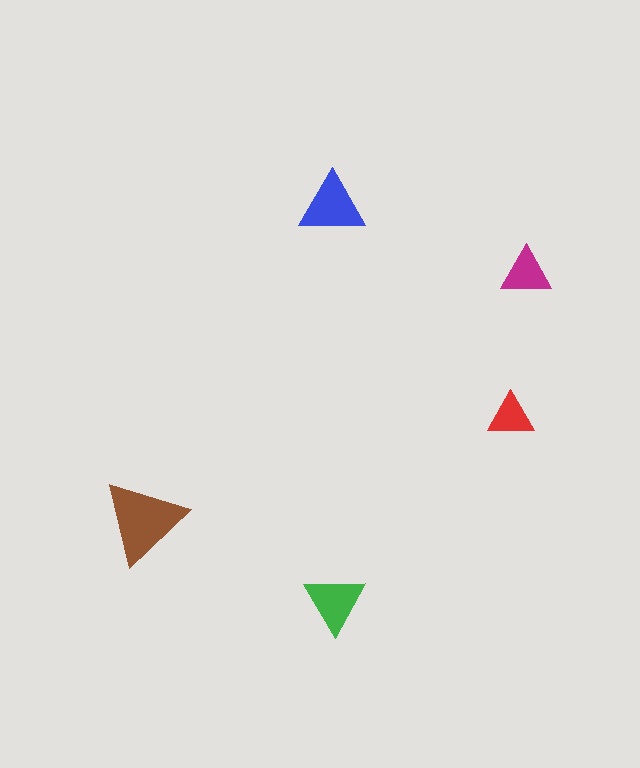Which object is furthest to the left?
The brown triangle is leftmost.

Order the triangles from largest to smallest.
the brown one, the blue one, the green one, the magenta one, the red one.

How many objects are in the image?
There are 5 objects in the image.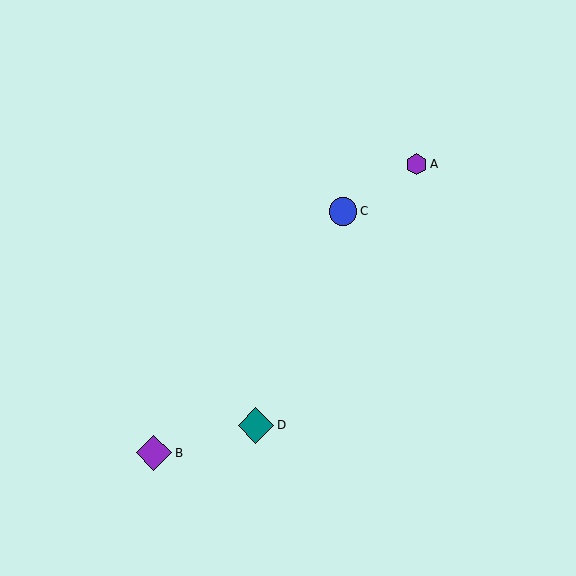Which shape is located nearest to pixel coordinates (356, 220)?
The blue circle (labeled C) at (343, 211) is nearest to that location.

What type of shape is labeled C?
Shape C is a blue circle.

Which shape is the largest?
The teal diamond (labeled D) is the largest.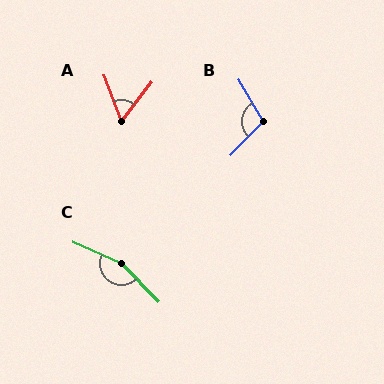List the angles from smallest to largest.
A (58°), B (105°), C (158°).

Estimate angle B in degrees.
Approximately 105 degrees.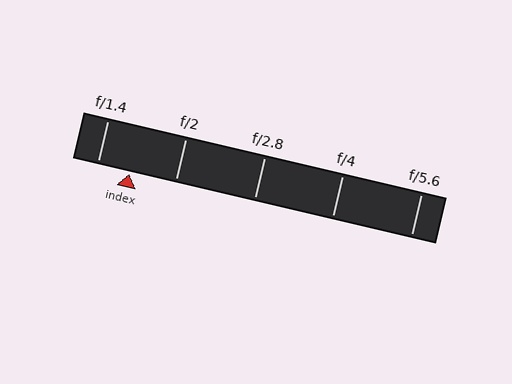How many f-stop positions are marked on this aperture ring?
There are 5 f-stop positions marked.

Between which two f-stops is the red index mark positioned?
The index mark is between f/1.4 and f/2.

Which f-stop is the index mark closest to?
The index mark is closest to f/1.4.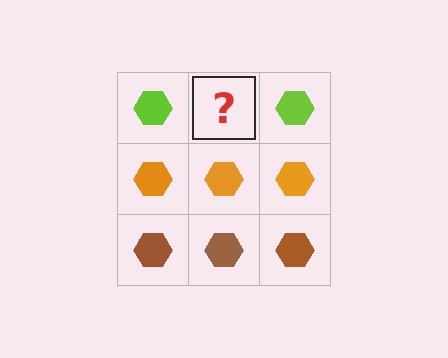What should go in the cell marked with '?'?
The missing cell should contain a lime hexagon.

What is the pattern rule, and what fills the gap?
The rule is that each row has a consistent color. The gap should be filled with a lime hexagon.